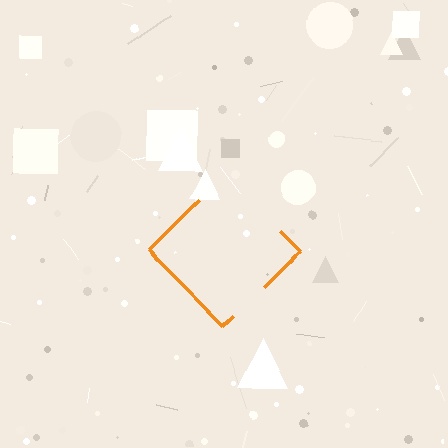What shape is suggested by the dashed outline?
The dashed outline suggests a diamond.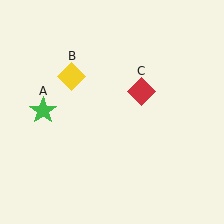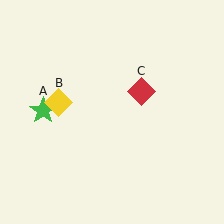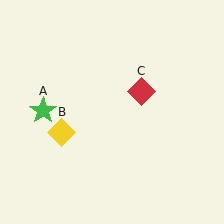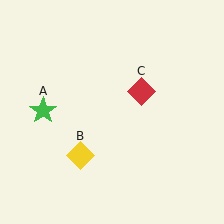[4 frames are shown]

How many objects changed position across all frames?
1 object changed position: yellow diamond (object B).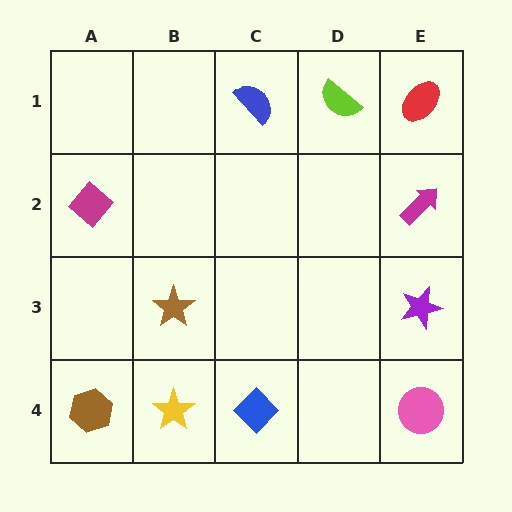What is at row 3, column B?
A brown star.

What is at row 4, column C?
A blue diamond.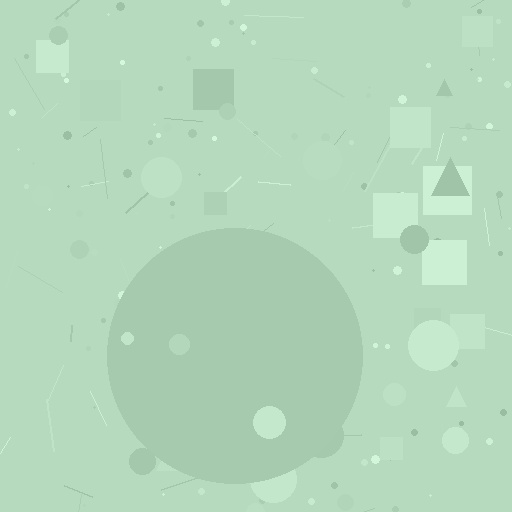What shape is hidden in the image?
A circle is hidden in the image.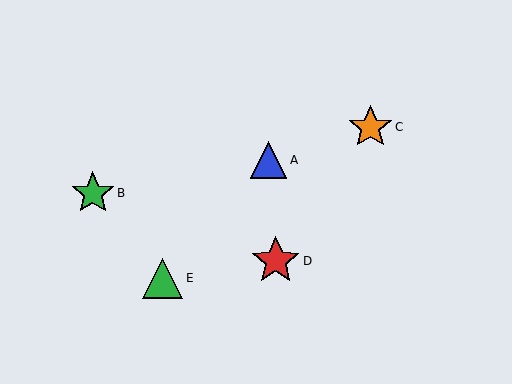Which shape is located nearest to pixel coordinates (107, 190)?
The green star (labeled B) at (93, 193) is nearest to that location.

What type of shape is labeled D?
Shape D is a red star.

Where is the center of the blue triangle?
The center of the blue triangle is at (269, 160).